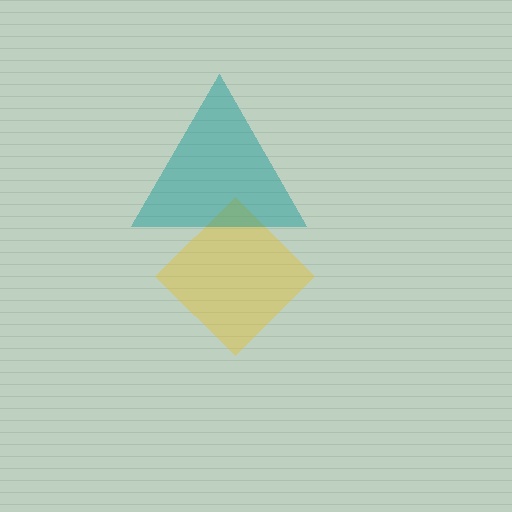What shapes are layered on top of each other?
The layered shapes are: a yellow diamond, a teal triangle.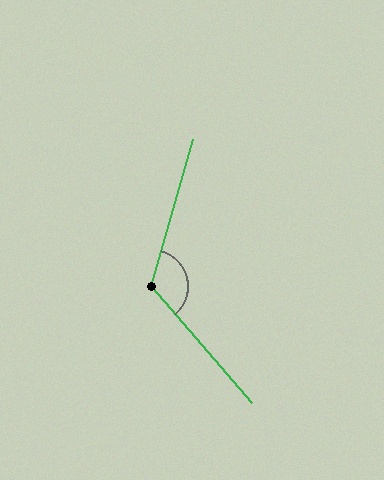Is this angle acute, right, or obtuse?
It is obtuse.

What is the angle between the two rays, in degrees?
Approximately 124 degrees.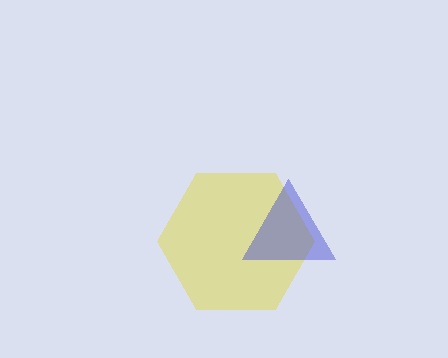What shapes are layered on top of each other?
The layered shapes are: a yellow hexagon, a blue triangle.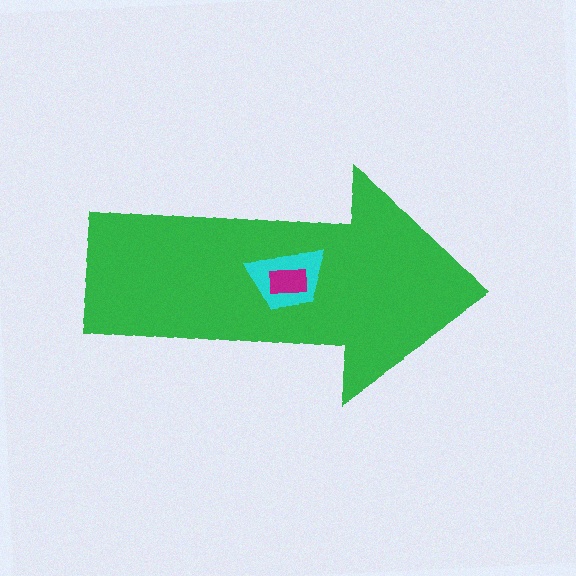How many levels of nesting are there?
3.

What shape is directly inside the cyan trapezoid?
The magenta rectangle.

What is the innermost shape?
The magenta rectangle.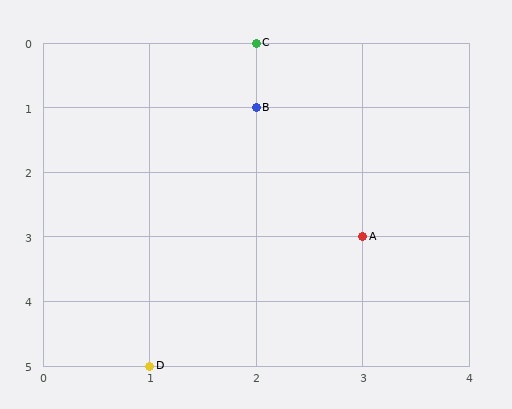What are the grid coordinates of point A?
Point A is at grid coordinates (3, 3).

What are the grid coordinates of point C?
Point C is at grid coordinates (2, 0).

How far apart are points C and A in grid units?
Points C and A are 1 column and 3 rows apart (about 3.2 grid units diagonally).